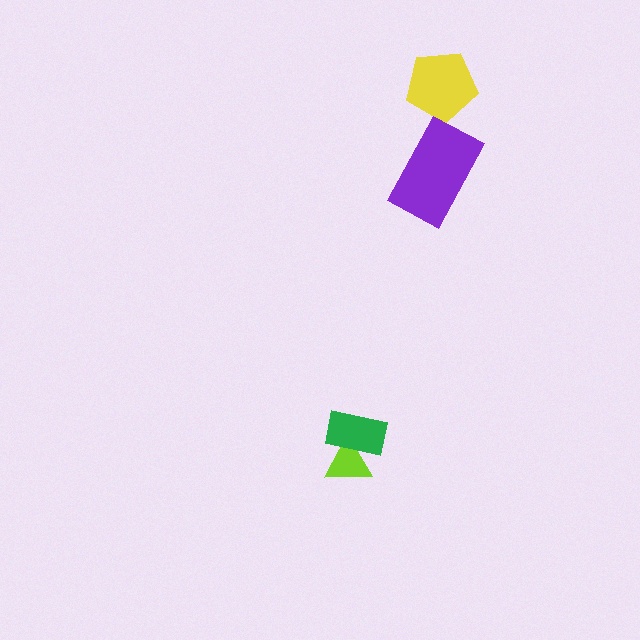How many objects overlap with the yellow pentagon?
0 objects overlap with the yellow pentagon.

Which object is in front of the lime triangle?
The green rectangle is in front of the lime triangle.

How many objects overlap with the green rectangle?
1 object overlaps with the green rectangle.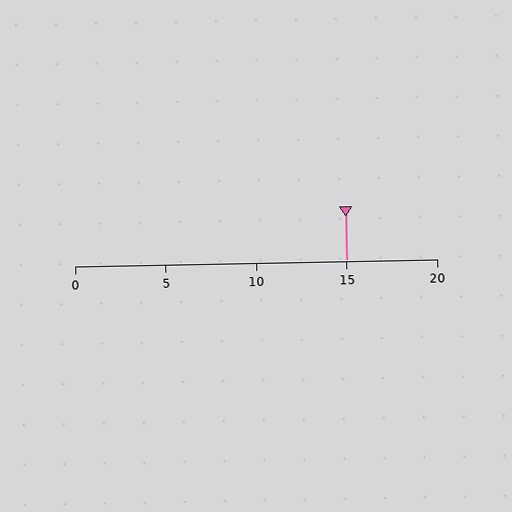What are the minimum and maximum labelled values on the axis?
The axis runs from 0 to 20.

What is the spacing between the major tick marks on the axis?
The major ticks are spaced 5 apart.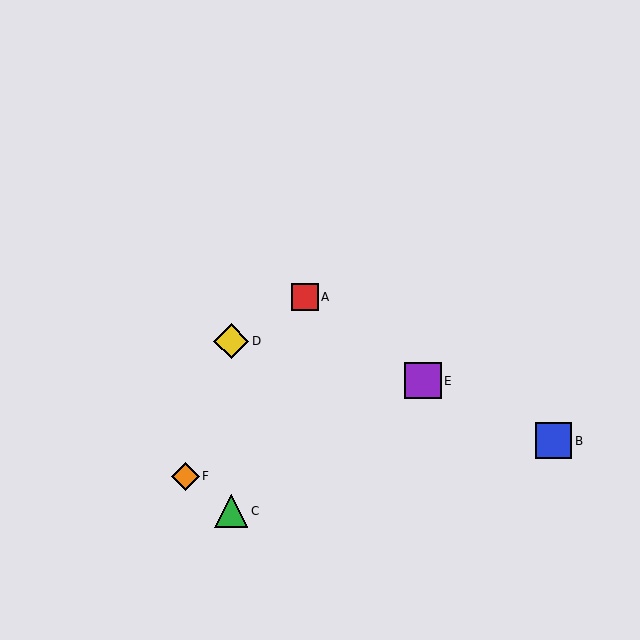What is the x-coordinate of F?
Object F is at x≈185.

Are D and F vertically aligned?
No, D is at x≈231 and F is at x≈185.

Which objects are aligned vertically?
Objects C, D are aligned vertically.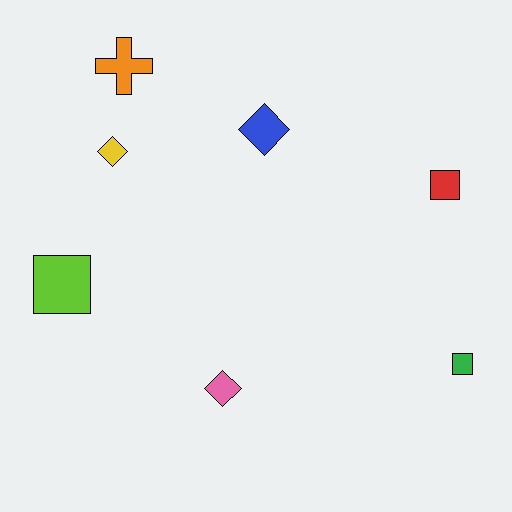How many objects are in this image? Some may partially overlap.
There are 7 objects.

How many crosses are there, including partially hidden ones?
There is 1 cross.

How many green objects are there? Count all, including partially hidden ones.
There is 1 green object.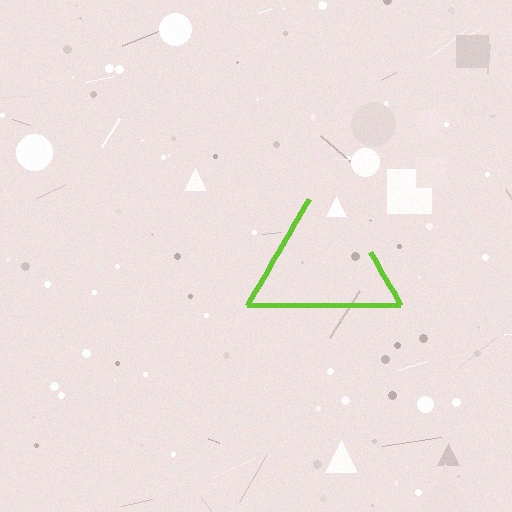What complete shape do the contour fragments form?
The contour fragments form a triangle.